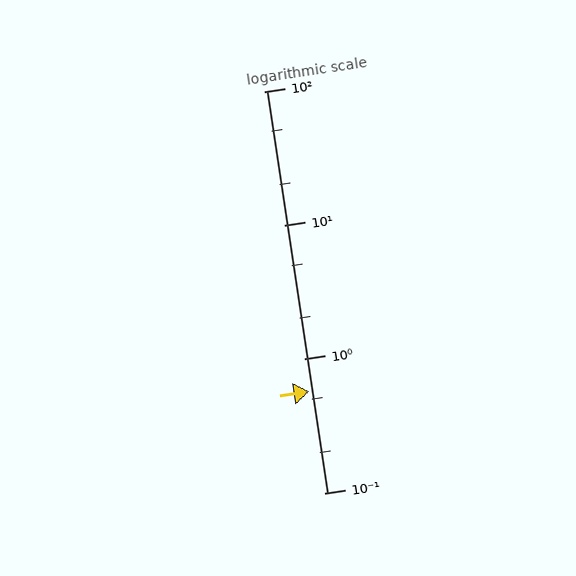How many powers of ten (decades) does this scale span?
The scale spans 3 decades, from 0.1 to 100.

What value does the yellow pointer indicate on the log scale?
The pointer indicates approximately 0.57.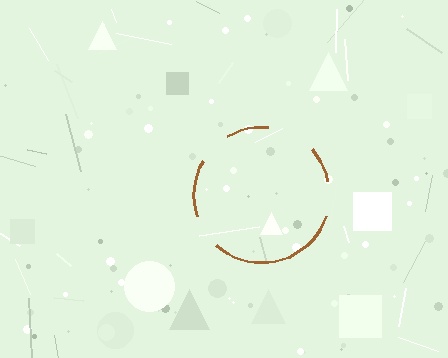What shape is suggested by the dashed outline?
The dashed outline suggests a circle.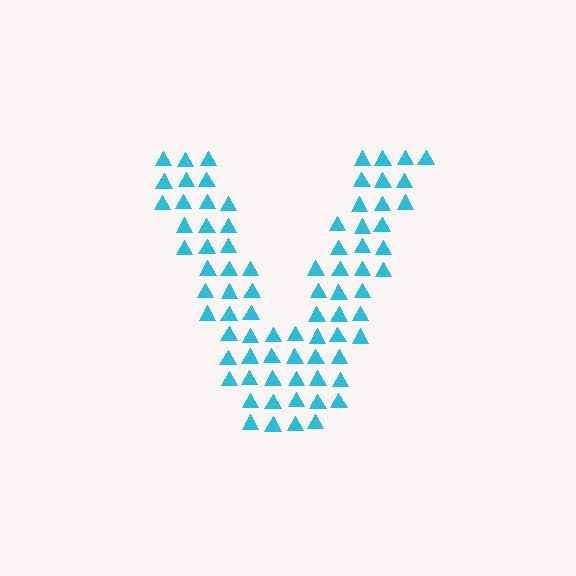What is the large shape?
The large shape is the letter V.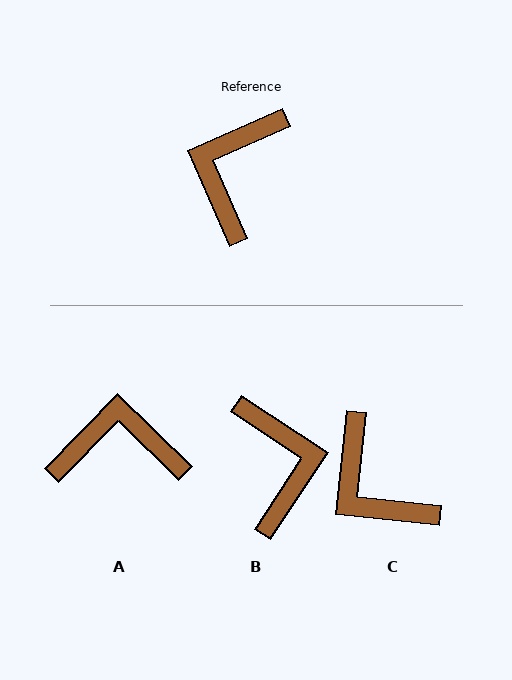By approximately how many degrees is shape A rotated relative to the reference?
Approximately 68 degrees clockwise.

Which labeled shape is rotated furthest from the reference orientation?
B, about 147 degrees away.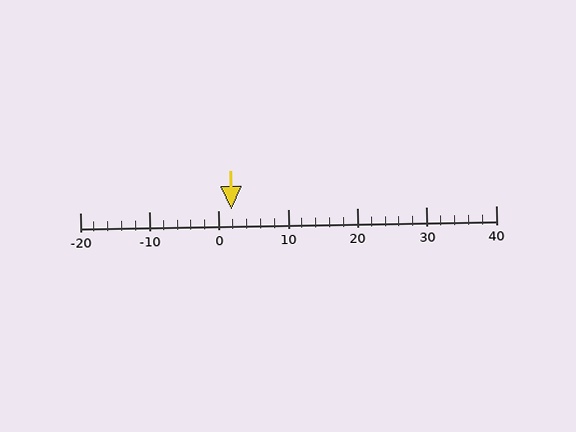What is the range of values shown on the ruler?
The ruler shows values from -20 to 40.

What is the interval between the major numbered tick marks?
The major tick marks are spaced 10 units apart.